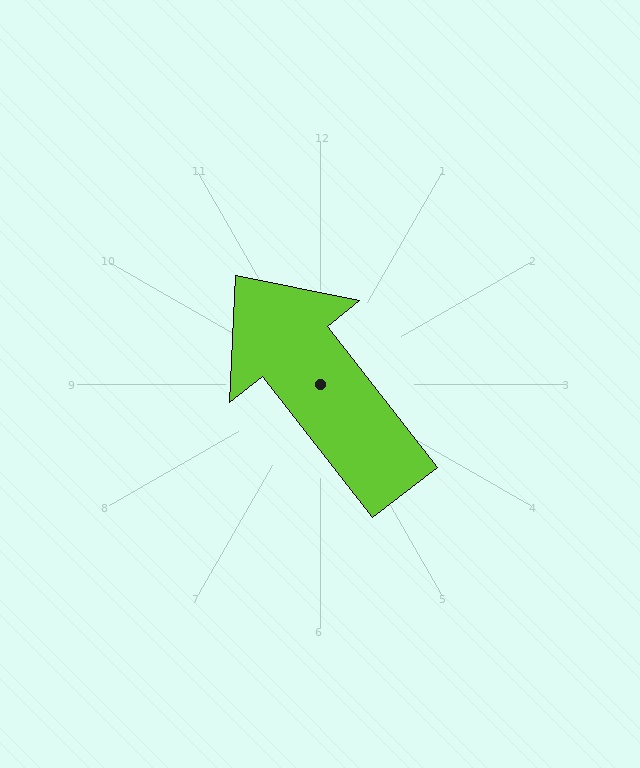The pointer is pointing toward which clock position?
Roughly 11 o'clock.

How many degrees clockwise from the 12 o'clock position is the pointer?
Approximately 322 degrees.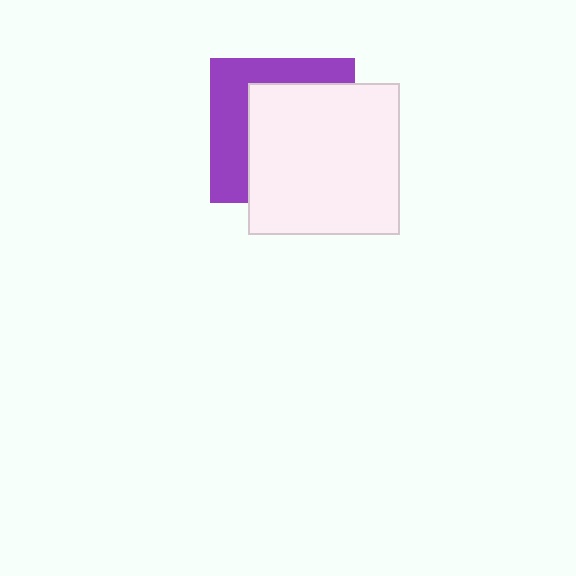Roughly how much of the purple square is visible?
A small part of it is visible (roughly 39%).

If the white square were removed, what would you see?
You would see the complete purple square.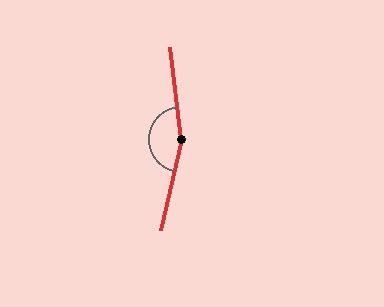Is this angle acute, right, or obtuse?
It is obtuse.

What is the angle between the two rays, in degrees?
Approximately 161 degrees.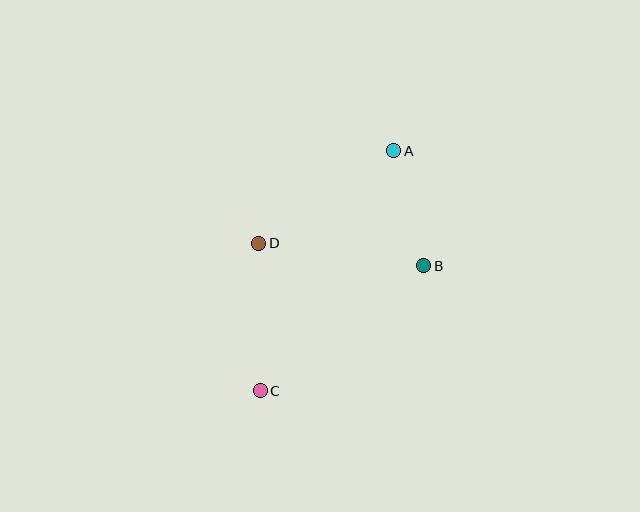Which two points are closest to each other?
Points A and B are closest to each other.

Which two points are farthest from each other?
Points A and C are farthest from each other.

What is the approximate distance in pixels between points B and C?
The distance between B and C is approximately 206 pixels.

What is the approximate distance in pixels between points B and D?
The distance between B and D is approximately 167 pixels.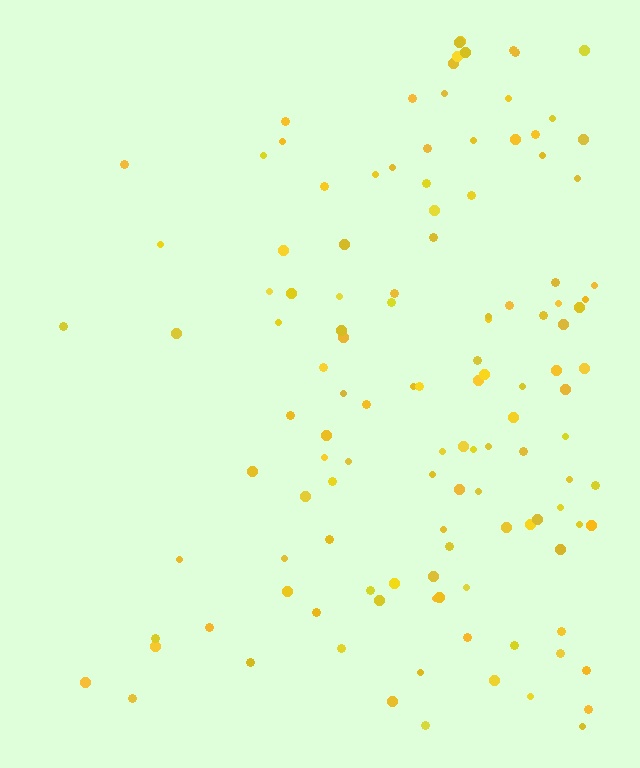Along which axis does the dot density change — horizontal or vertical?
Horizontal.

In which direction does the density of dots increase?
From left to right, with the right side densest.